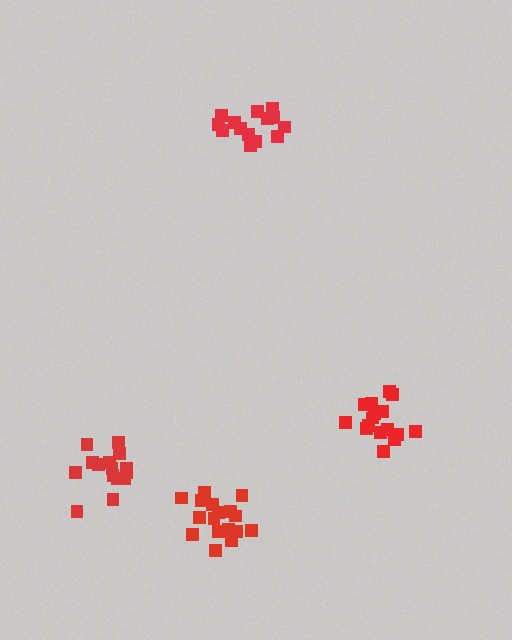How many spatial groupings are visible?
There are 4 spatial groupings.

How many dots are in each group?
Group 1: 16 dots, Group 2: 14 dots, Group 3: 15 dots, Group 4: 18 dots (63 total).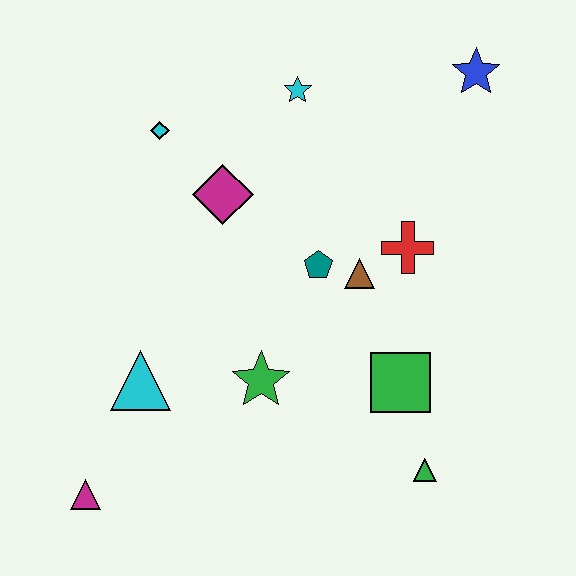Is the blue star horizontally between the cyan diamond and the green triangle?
No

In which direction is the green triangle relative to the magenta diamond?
The green triangle is below the magenta diamond.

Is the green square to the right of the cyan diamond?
Yes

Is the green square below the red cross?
Yes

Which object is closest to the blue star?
The cyan star is closest to the blue star.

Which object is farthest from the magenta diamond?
The green triangle is farthest from the magenta diamond.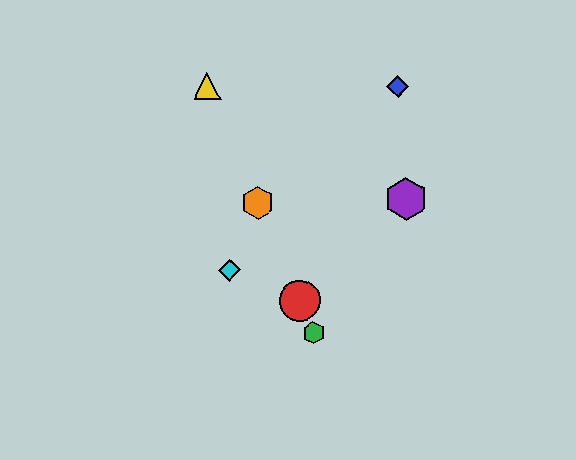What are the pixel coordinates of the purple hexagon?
The purple hexagon is at (406, 199).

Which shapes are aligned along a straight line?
The red circle, the green hexagon, the yellow triangle, the orange hexagon are aligned along a straight line.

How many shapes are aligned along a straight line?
4 shapes (the red circle, the green hexagon, the yellow triangle, the orange hexagon) are aligned along a straight line.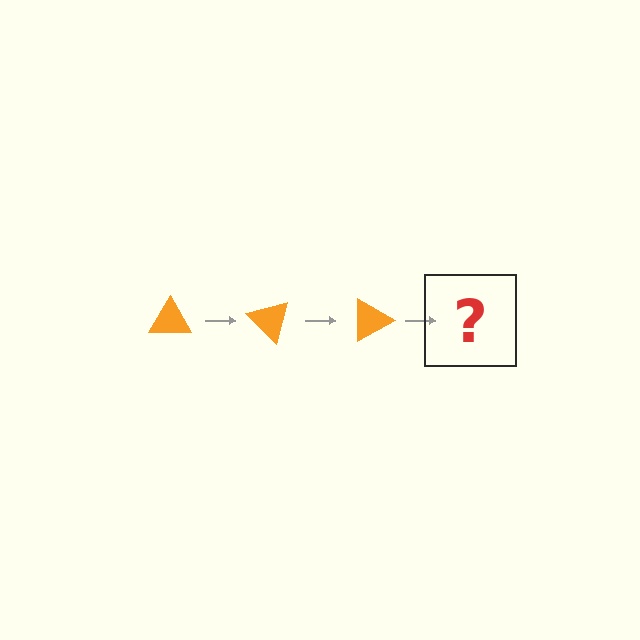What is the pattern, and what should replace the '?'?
The pattern is that the triangle rotates 45 degrees each step. The '?' should be an orange triangle rotated 135 degrees.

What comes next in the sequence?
The next element should be an orange triangle rotated 135 degrees.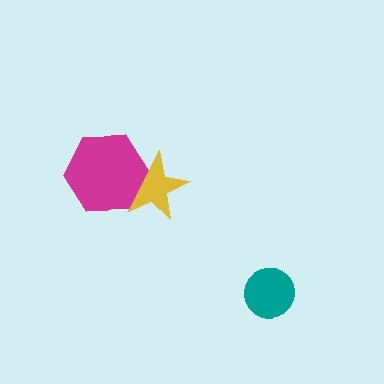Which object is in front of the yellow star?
The magenta hexagon is in front of the yellow star.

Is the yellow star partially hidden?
Yes, it is partially covered by another shape.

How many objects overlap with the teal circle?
0 objects overlap with the teal circle.